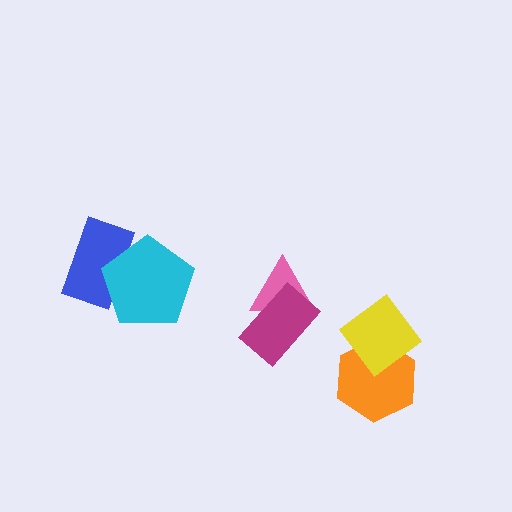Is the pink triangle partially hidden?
Yes, it is partially covered by another shape.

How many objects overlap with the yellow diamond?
1 object overlaps with the yellow diamond.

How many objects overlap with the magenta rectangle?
1 object overlaps with the magenta rectangle.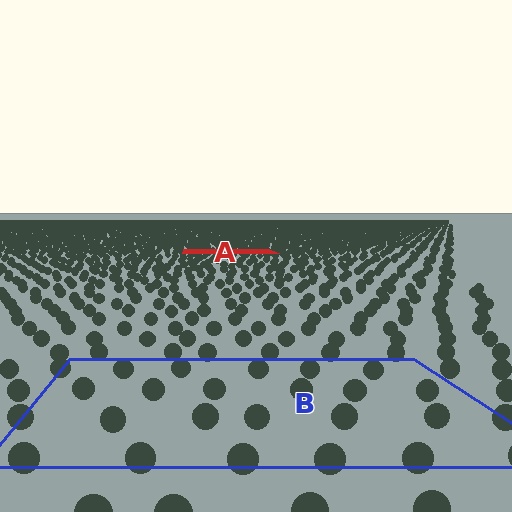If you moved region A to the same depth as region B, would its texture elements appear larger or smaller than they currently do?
They would appear larger. At a closer depth, the same texture elements are projected at a bigger on-screen size.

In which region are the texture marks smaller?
The texture marks are smaller in region A, because it is farther away.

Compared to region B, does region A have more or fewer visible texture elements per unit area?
Region A has more texture elements per unit area — they are packed more densely because it is farther away.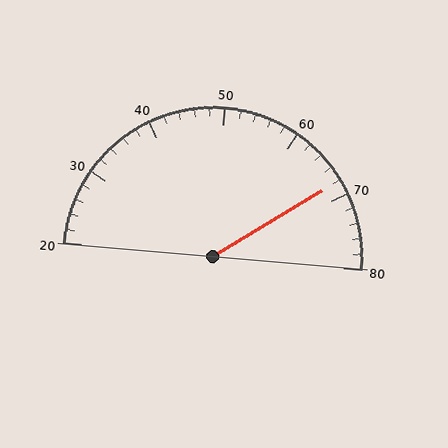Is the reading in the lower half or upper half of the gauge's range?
The reading is in the upper half of the range (20 to 80).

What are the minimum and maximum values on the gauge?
The gauge ranges from 20 to 80.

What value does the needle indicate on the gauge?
The needle indicates approximately 68.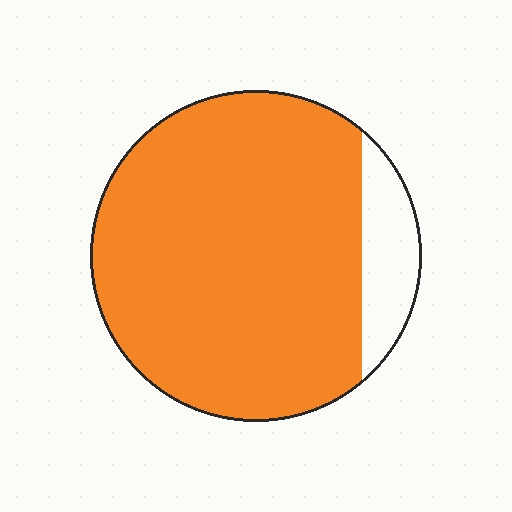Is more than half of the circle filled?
Yes.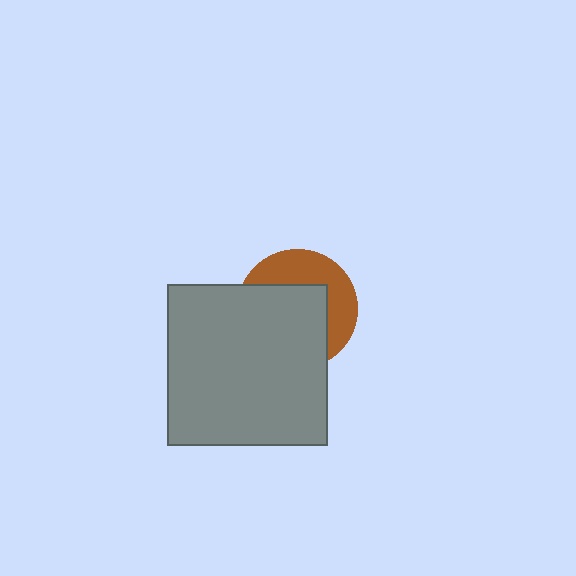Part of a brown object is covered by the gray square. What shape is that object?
It is a circle.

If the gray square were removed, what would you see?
You would see the complete brown circle.